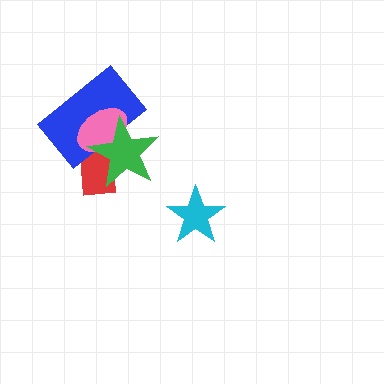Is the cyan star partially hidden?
No, no other shape covers it.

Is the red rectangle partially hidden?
Yes, it is partially covered by another shape.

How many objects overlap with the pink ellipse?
3 objects overlap with the pink ellipse.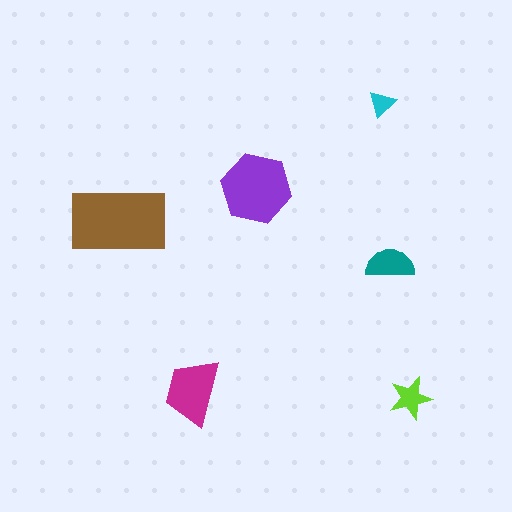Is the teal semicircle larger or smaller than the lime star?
Larger.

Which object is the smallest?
The cyan triangle.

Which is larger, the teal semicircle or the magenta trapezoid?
The magenta trapezoid.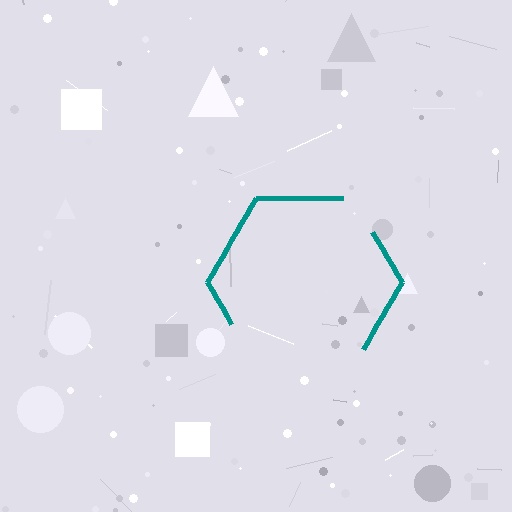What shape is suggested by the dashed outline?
The dashed outline suggests a hexagon.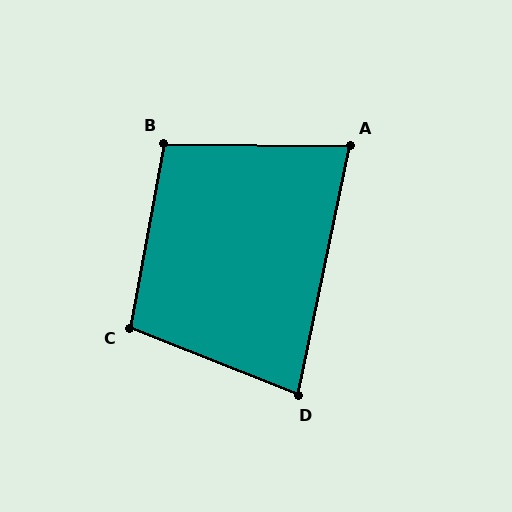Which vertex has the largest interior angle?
C, at approximately 101 degrees.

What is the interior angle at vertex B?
Approximately 100 degrees (obtuse).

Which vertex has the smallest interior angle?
A, at approximately 79 degrees.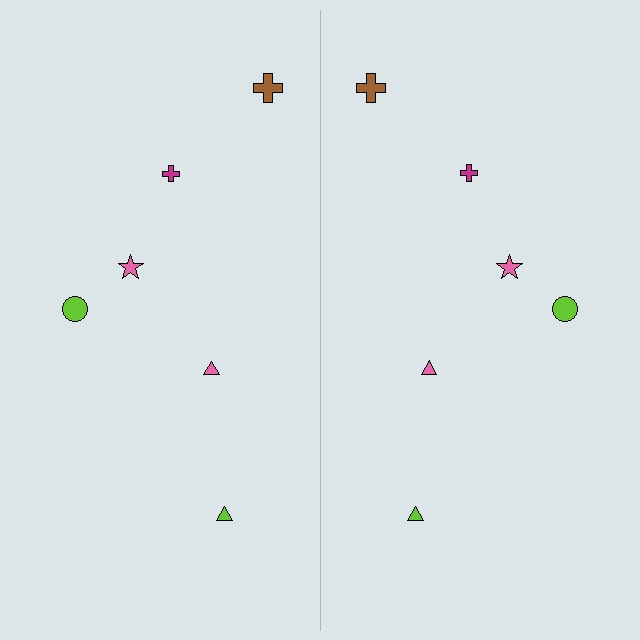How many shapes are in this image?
There are 12 shapes in this image.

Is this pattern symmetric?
Yes, this pattern has bilateral (reflection) symmetry.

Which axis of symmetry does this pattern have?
The pattern has a vertical axis of symmetry running through the center of the image.